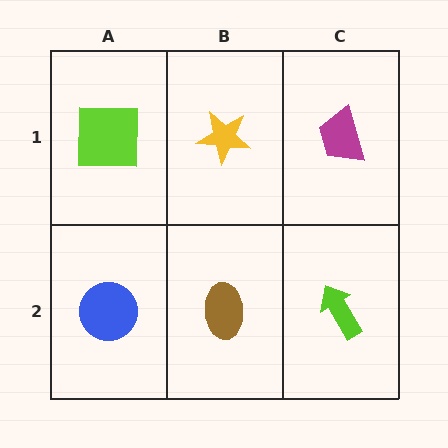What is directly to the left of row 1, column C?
A yellow star.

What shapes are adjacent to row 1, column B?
A brown ellipse (row 2, column B), a lime square (row 1, column A), a magenta trapezoid (row 1, column C).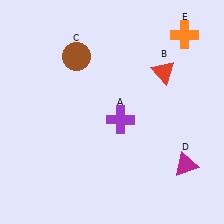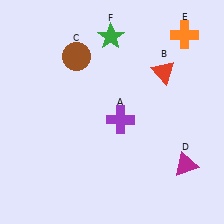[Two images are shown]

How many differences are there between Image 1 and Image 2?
There is 1 difference between the two images.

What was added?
A green star (F) was added in Image 2.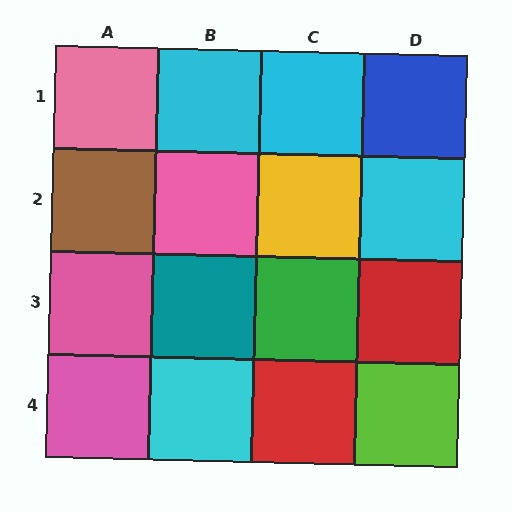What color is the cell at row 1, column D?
Blue.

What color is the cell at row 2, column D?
Cyan.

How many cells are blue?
1 cell is blue.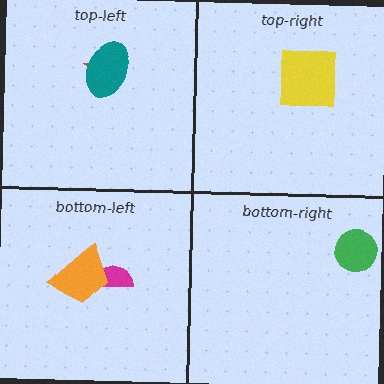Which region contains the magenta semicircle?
The bottom-left region.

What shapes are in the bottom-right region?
The green circle.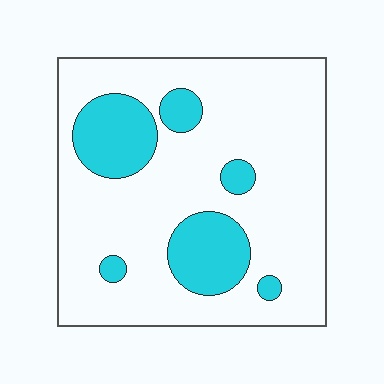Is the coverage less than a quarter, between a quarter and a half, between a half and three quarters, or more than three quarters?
Less than a quarter.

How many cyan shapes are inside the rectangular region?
6.